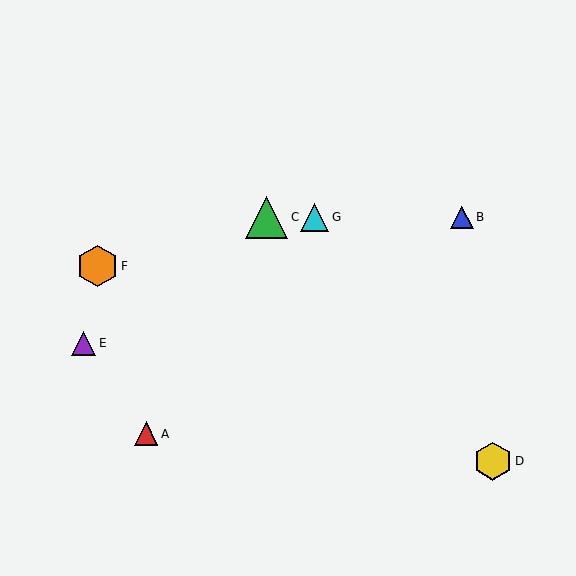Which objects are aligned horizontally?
Objects B, C, G are aligned horizontally.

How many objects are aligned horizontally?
3 objects (B, C, G) are aligned horizontally.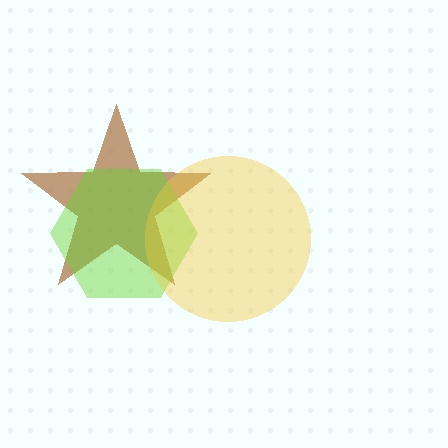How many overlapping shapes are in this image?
There are 3 overlapping shapes in the image.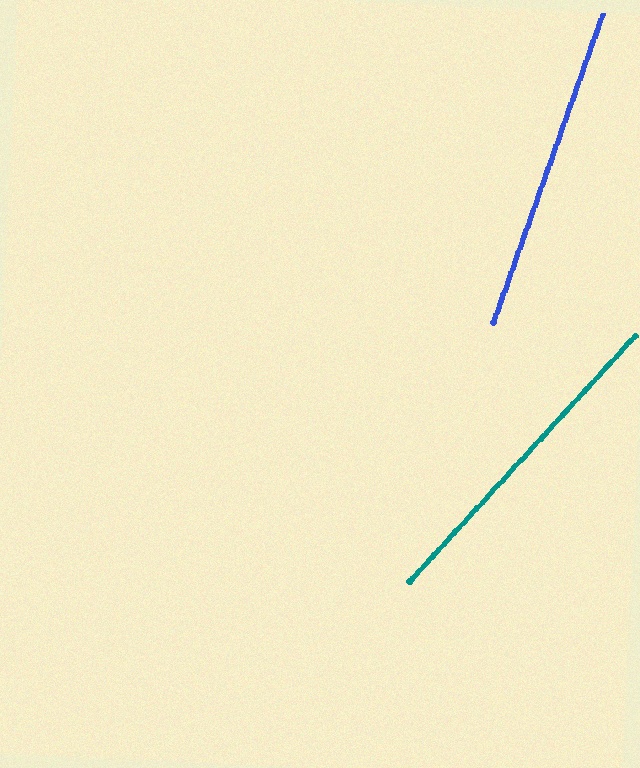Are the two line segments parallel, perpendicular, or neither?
Neither parallel nor perpendicular — they differ by about 23°.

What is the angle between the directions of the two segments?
Approximately 23 degrees.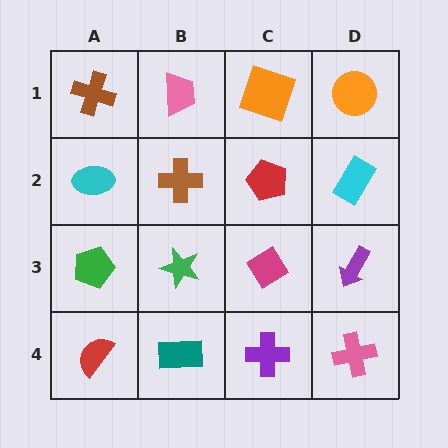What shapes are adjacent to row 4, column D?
A purple arrow (row 3, column D), a purple cross (row 4, column C).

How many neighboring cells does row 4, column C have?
3.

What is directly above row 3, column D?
A cyan rectangle.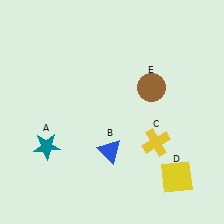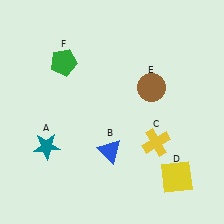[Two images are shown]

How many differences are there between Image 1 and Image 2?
There is 1 difference between the two images.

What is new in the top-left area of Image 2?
A green pentagon (F) was added in the top-left area of Image 2.